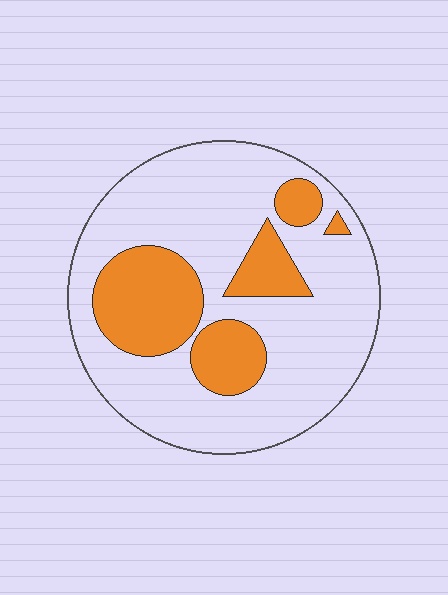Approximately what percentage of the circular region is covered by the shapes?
Approximately 25%.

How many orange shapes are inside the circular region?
5.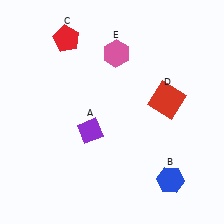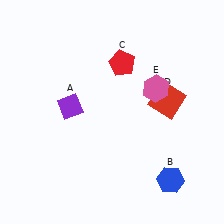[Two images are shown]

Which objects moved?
The objects that moved are: the purple diamond (A), the red pentagon (C), the pink hexagon (E).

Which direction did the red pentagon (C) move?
The red pentagon (C) moved right.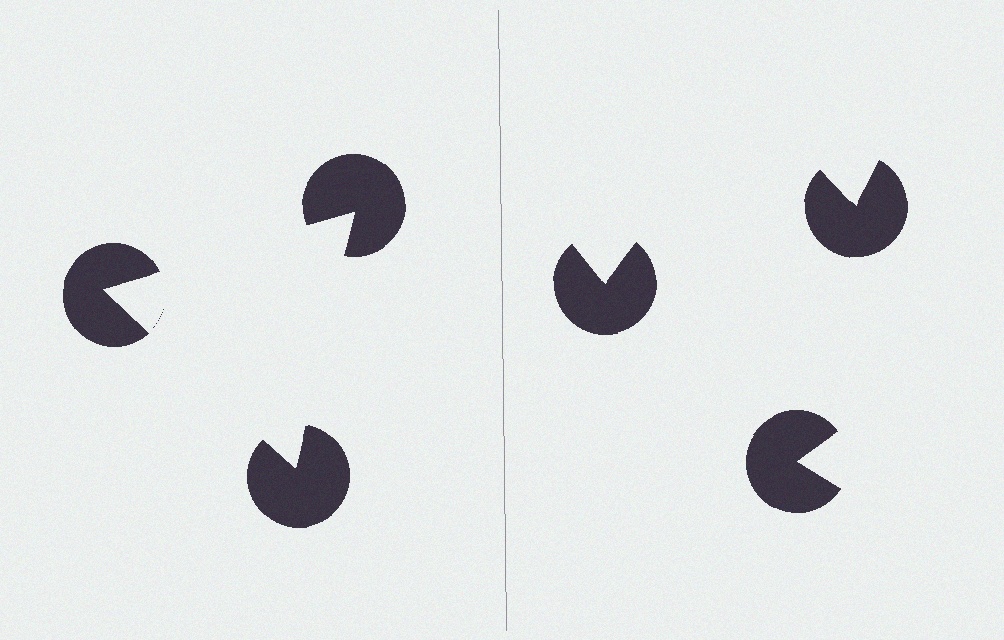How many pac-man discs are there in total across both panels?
6 — 3 on each side.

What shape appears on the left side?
An illusory triangle.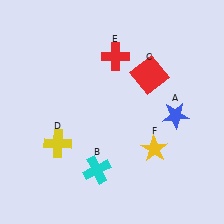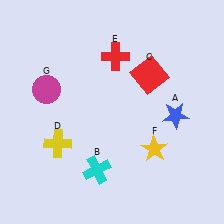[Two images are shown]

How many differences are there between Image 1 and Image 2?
There is 1 difference between the two images.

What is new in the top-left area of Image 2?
A magenta circle (G) was added in the top-left area of Image 2.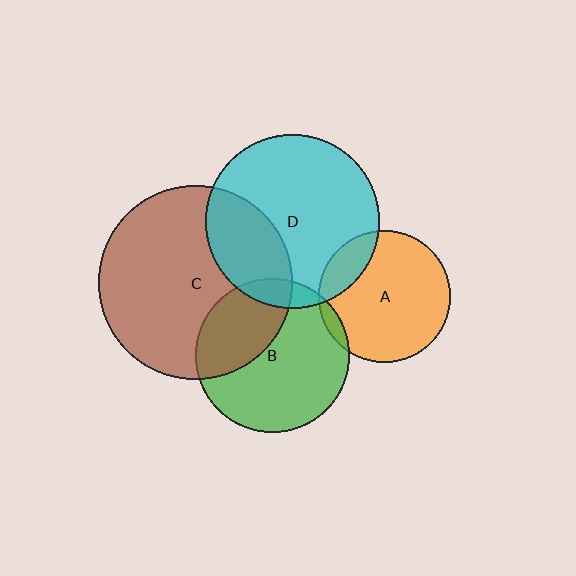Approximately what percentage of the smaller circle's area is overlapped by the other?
Approximately 5%.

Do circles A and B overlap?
Yes.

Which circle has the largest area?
Circle C (brown).